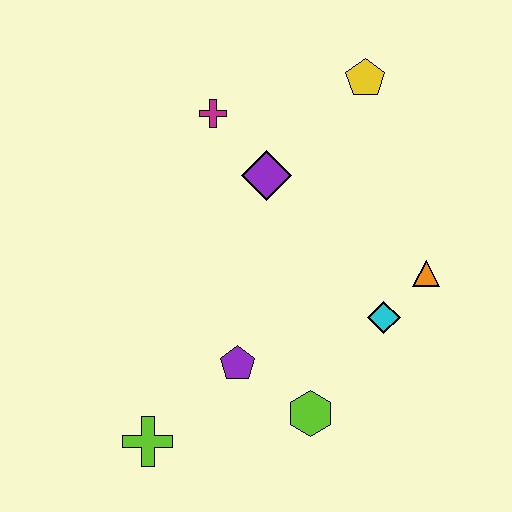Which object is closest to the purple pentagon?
The lime hexagon is closest to the purple pentagon.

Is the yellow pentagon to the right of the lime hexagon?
Yes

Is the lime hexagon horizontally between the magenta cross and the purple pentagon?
No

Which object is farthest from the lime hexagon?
The yellow pentagon is farthest from the lime hexagon.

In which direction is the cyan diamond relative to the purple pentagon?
The cyan diamond is to the right of the purple pentagon.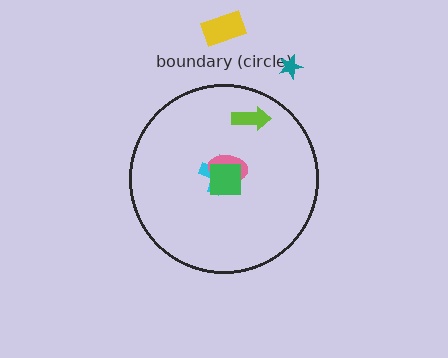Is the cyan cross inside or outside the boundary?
Inside.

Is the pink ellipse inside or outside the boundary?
Inside.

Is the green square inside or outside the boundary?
Inside.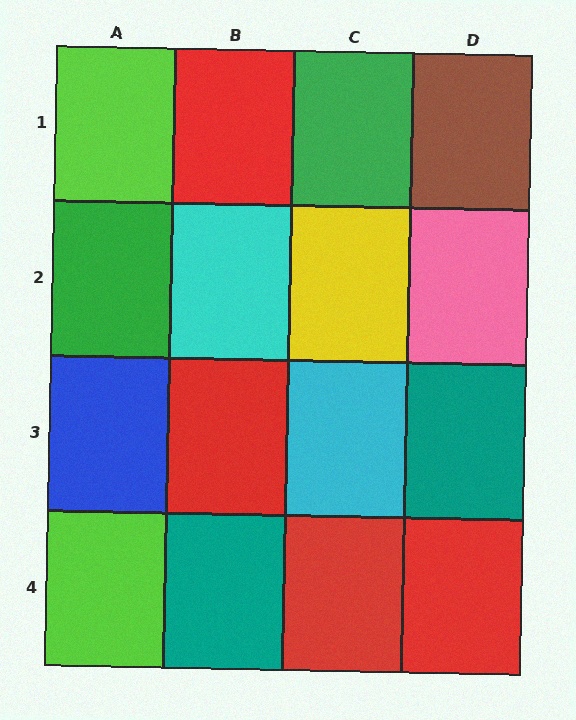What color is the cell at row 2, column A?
Green.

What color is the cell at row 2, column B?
Cyan.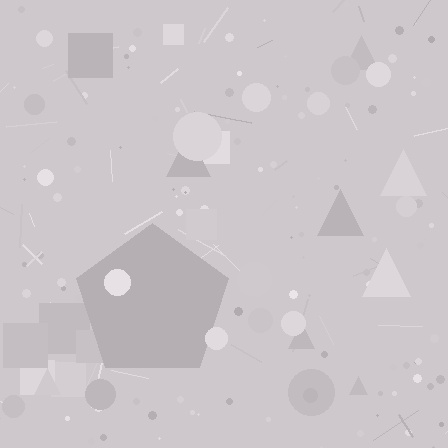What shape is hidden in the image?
A pentagon is hidden in the image.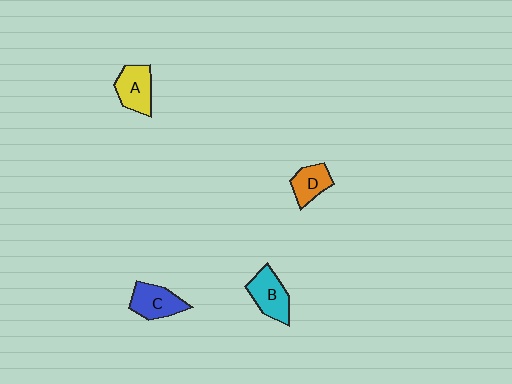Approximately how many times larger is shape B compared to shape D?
Approximately 1.3 times.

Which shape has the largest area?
Shape B (cyan).